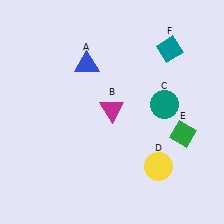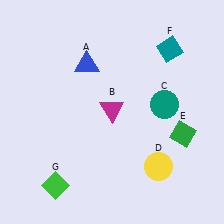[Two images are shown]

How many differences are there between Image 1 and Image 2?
There is 1 difference between the two images.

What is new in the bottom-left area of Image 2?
A green diamond (G) was added in the bottom-left area of Image 2.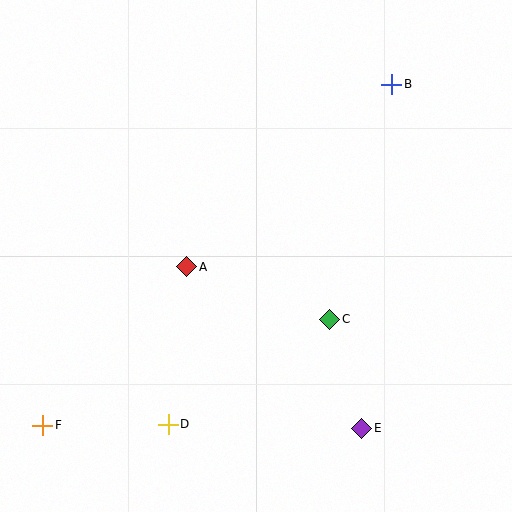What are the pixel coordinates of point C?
Point C is at (330, 319).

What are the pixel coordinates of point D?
Point D is at (168, 424).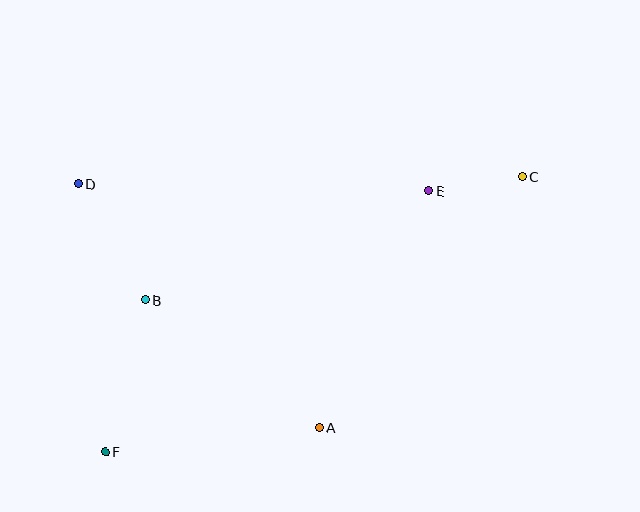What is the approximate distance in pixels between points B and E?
The distance between B and E is approximately 304 pixels.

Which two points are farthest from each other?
Points C and F are farthest from each other.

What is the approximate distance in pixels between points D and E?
The distance between D and E is approximately 351 pixels.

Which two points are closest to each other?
Points C and E are closest to each other.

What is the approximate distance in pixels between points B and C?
The distance between B and C is approximately 397 pixels.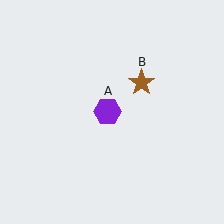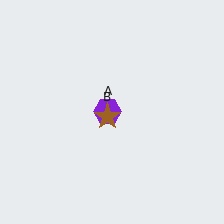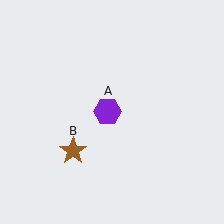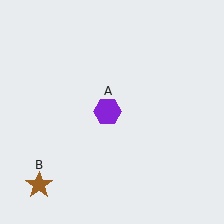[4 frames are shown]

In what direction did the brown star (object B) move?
The brown star (object B) moved down and to the left.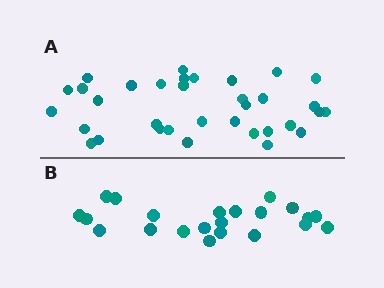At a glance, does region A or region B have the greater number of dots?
Region A (the top region) has more dots.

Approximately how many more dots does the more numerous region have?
Region A has roughly 12 or so more dots than region B.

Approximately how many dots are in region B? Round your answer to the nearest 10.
About 20 dots. (The exact count is 22, which rounds to 20.)